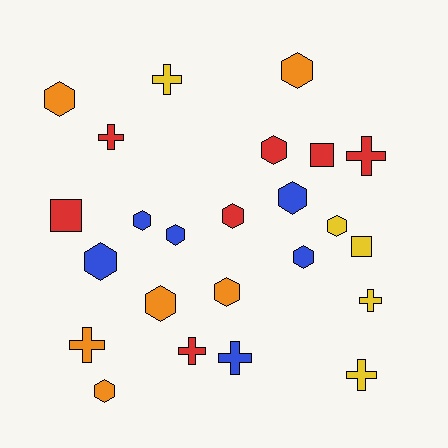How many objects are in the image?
There are 24 objects.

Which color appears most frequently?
Red, with 7 objects.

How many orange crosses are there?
There is 1 orange cross.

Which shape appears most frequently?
Hexagon, with 13 objects.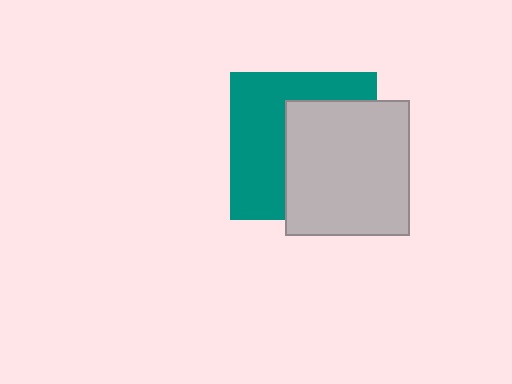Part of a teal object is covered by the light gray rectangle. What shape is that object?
It is a square.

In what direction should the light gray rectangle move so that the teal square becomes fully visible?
The light gray rectangle should move right. That is the shortest direction to clear the overlap and leave the teal square fully visible.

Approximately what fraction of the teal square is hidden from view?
Roughly 50% of the teal square is hidden behind the light gray rectangle.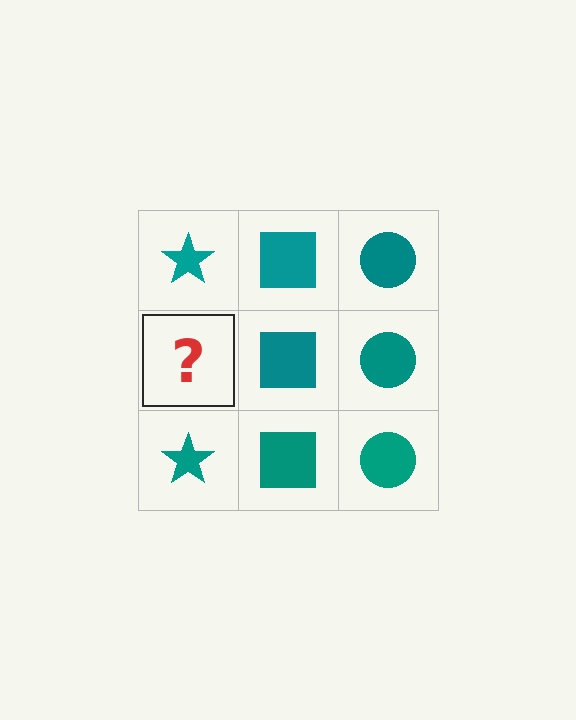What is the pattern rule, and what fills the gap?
The rule is that each column has a consistent shape. The gap should be filled with a teal star.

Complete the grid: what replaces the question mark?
The question mark should be replaced with a teal star.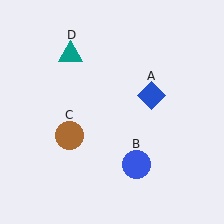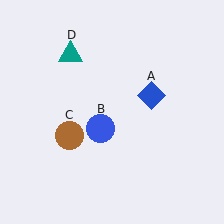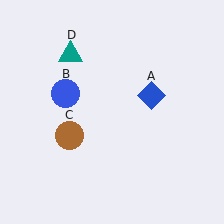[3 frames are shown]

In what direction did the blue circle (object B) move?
The blue circle (object B) moved up and to the left.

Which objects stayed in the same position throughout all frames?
Blue diamond (object A) and brown circle (object C) and teal triangle (object D) remained stationary.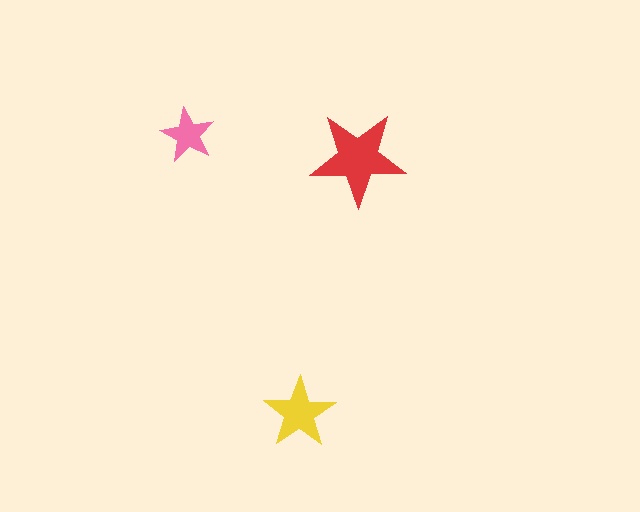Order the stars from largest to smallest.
the red one, the yellow one, the pink one.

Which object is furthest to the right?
The red star is rightmost.